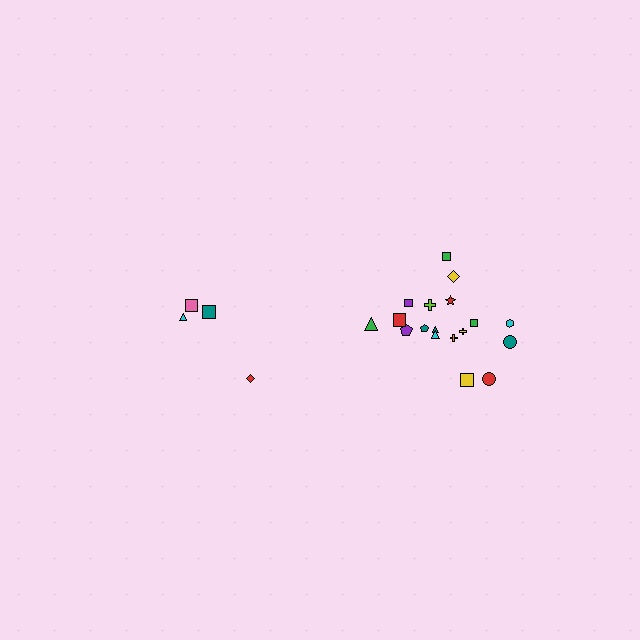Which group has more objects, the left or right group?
The right group.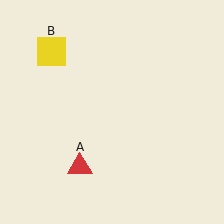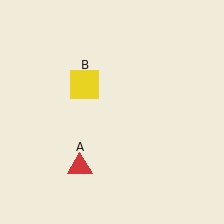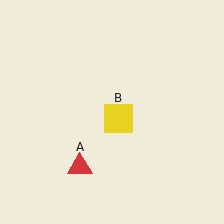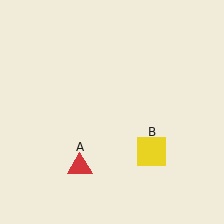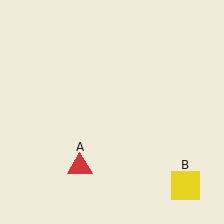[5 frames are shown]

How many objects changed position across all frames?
1 object changed position: yellow square (object B).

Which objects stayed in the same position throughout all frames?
Red triangle (object A) remained stationary.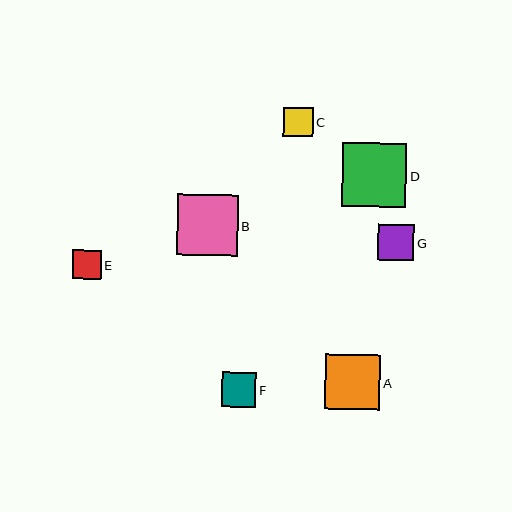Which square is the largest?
Square D is the largest with a size of approximately 64 pixels.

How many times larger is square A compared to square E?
Square A is approximately 1.9 times the size of square E.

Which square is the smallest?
Square E is the smallest with a size of approximately 29 pixels.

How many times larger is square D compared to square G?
Square D is approximately 1.8 times the size of square G.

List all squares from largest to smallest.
From largest to smallest: D, B, A, G, F, C, E.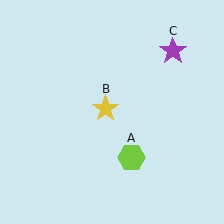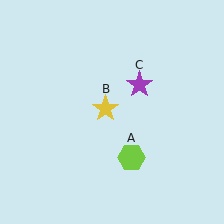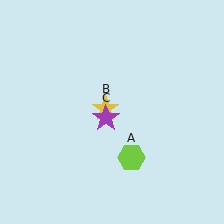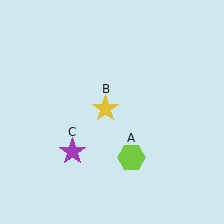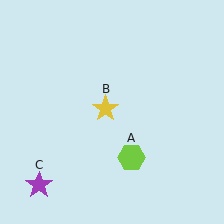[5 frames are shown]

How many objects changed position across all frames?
1 object changed position: purple star (object C).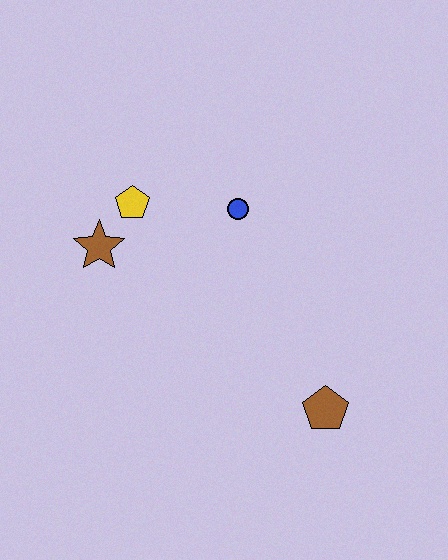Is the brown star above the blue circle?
No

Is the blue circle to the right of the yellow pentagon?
Yes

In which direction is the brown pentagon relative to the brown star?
The brown pentagon is to the right of the brown star.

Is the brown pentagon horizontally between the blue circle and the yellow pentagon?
No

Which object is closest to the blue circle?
The yellow pentagon is closest to the blue circle.